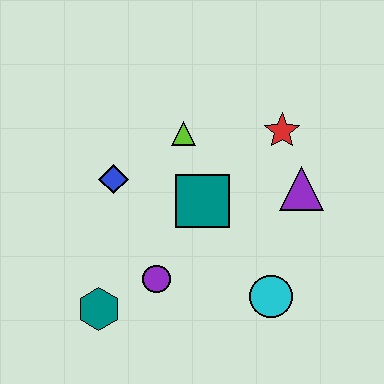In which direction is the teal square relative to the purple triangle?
The teal square is to the left of the purple triangle.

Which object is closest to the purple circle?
The teal hexagon is closest to the purple circle.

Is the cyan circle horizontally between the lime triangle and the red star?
Yes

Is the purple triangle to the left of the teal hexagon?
No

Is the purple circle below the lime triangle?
Yes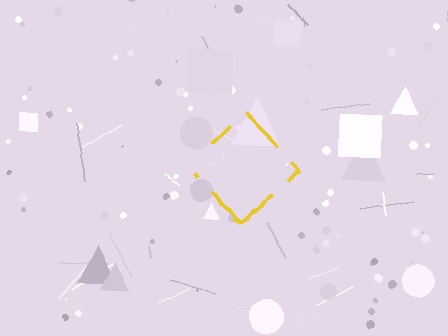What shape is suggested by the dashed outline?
The dashed outline suggests a diamond.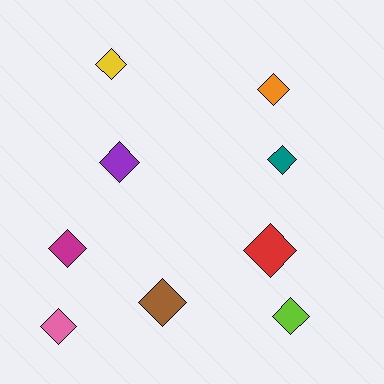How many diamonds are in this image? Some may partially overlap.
There are 9 diamonds.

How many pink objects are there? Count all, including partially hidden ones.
There is 1 pink object.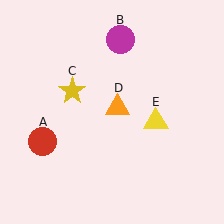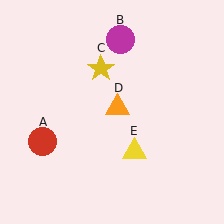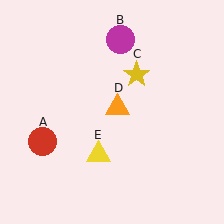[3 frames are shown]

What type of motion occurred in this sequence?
The yellow star (object C), yellow triangle (object E) rotated clockwise around the center of the scene.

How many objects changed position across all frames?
2 objects changed position: yellow star (object C), yellow triangle (object E).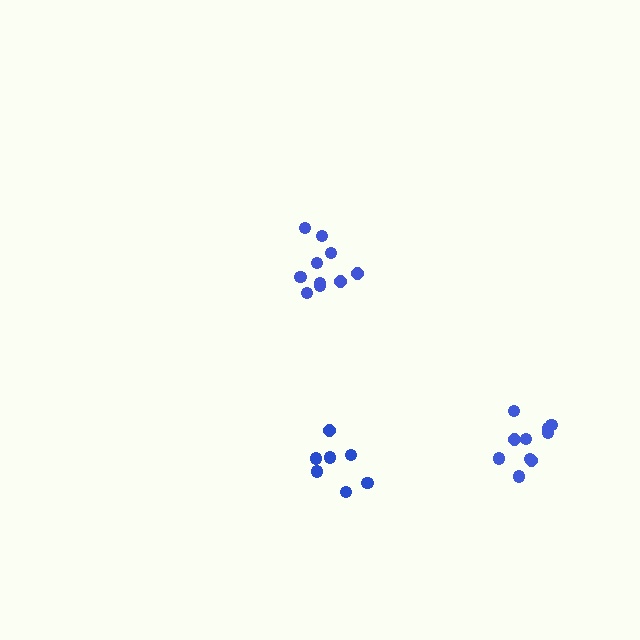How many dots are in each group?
Group 1: 7 dots, Group 2: 10 dots, Group 3: 10 dots (27 total).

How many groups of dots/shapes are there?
There are 3 groups.